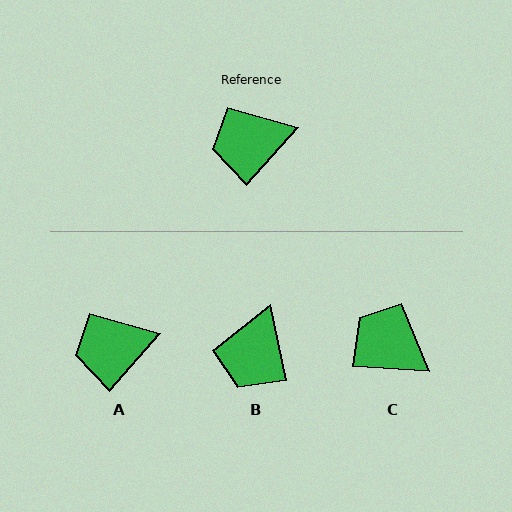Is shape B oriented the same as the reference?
No, it is off by about 54 degrees.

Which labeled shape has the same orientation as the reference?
A.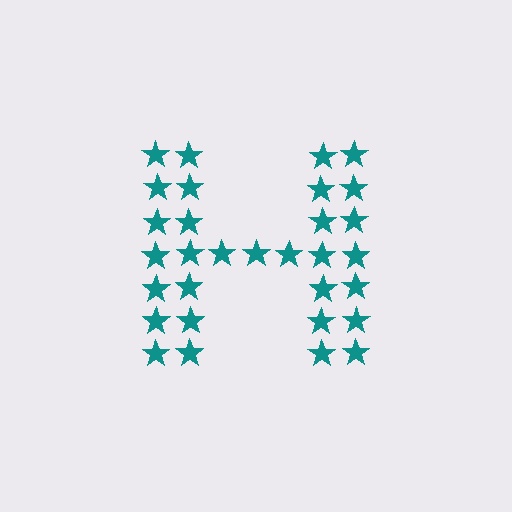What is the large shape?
The large shape is the letter H.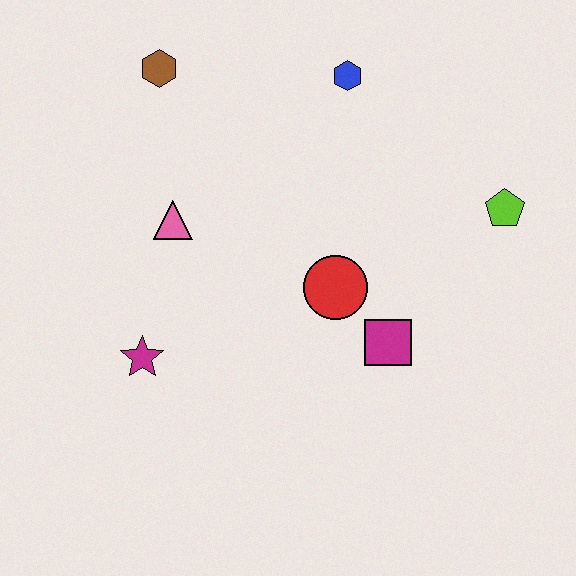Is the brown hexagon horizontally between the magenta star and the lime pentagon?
Yes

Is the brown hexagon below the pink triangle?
No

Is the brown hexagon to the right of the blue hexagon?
No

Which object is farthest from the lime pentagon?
The magenta star is farthest from the lime pentagon.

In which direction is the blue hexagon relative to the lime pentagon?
The blue hexagon is to the left of the lime pentagon.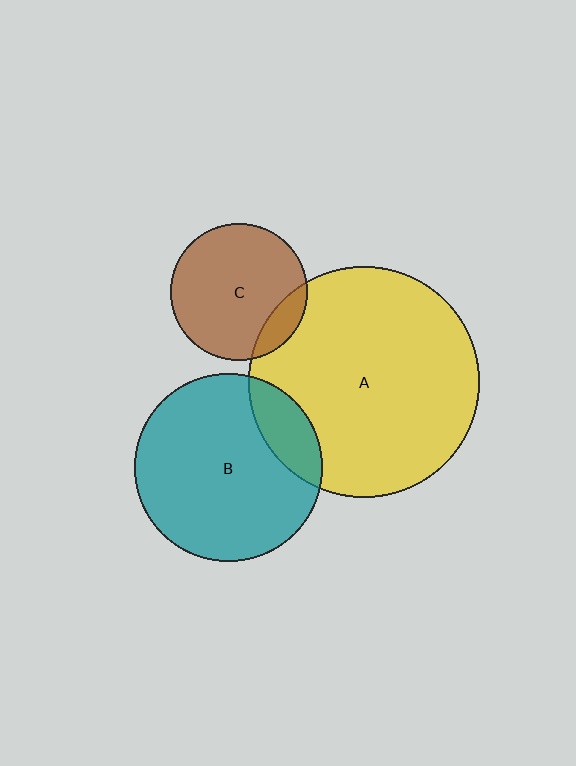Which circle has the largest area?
Circle A (yellow).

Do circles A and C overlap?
Yes.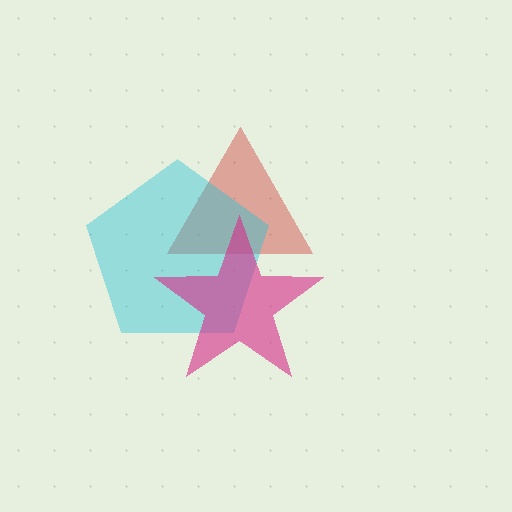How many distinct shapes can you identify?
There are 3 distinct shapes: a red triangle, a cyan pentagon, a magenta star.